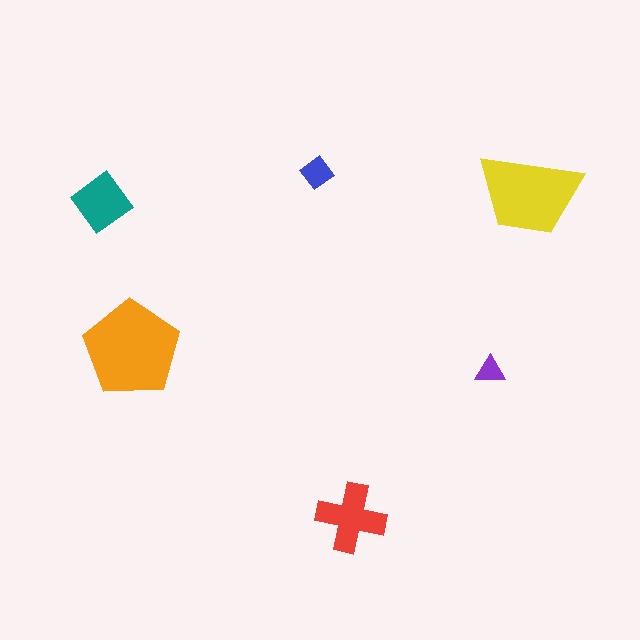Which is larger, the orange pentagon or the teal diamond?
The orange pentagon.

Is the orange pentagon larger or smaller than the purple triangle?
Larger.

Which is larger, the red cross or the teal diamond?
The red cross.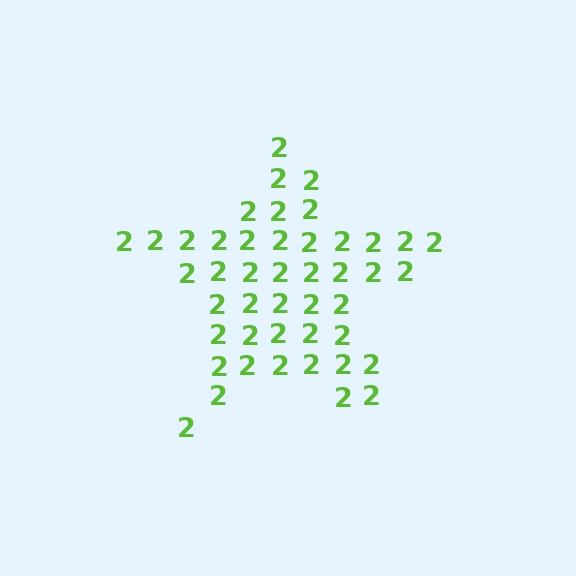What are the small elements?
The small elements are digit 2's.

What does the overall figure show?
The overall figure shows a star.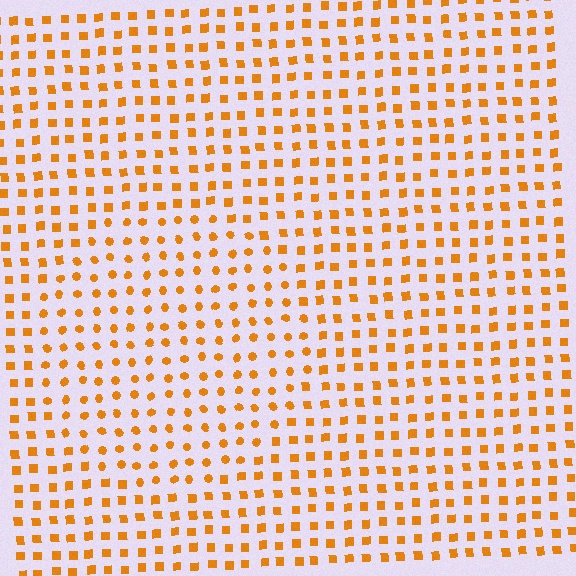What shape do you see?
I see a circle.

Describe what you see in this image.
The image is filled with small orange elements arranged in a uniform grid. A circle-shaped region contains circles, while the surrounding area contains squares. The boundary is defined purely by the change in element shape.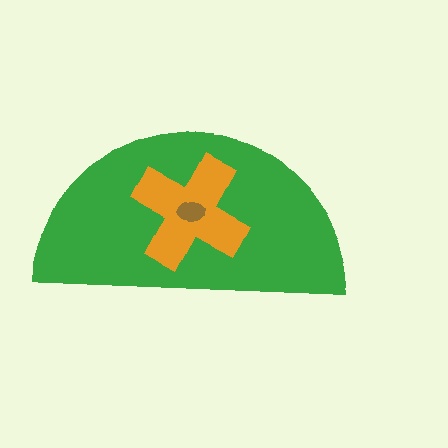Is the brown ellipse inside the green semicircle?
Yes.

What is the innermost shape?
The brown ellipse.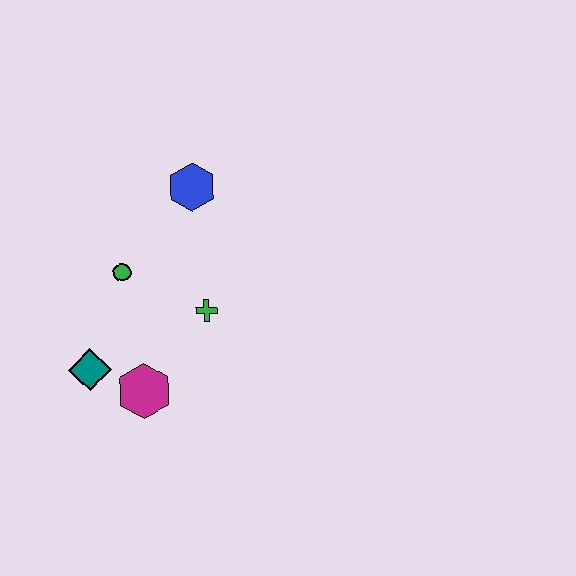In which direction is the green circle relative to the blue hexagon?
The green circle is below the blue hexagon.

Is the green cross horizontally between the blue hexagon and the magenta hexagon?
No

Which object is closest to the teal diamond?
The magenta hexagon is closest to the teal diamond.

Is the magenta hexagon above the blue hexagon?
No